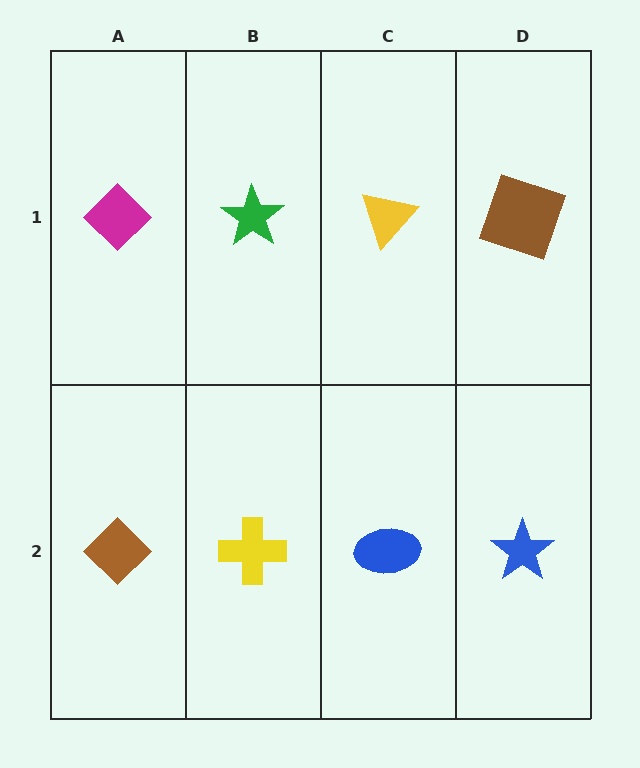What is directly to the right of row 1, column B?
A yellow triangle.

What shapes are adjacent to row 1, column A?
A brown diamond (row 2, column A), a green star (row 1, column B).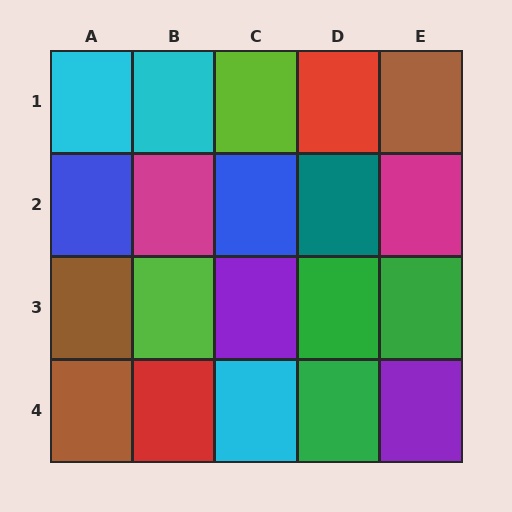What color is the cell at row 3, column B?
Lime.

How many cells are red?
2 cells are red.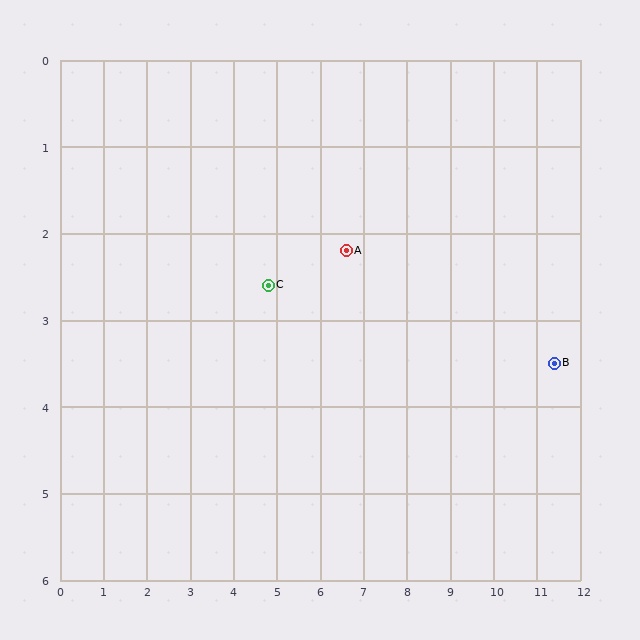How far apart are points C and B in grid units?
Points C and B are about 6.7 grid units apart.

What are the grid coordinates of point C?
Point C is at approximately (4.8, 2.6).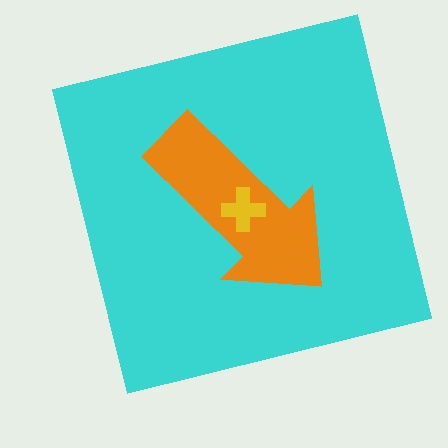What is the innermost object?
The yellow cross.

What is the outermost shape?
The cyan square.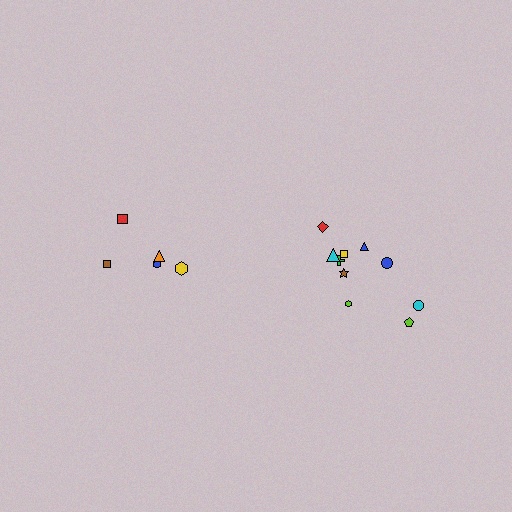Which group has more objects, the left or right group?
The right group.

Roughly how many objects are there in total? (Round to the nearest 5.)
Roughly 15 objects in total.